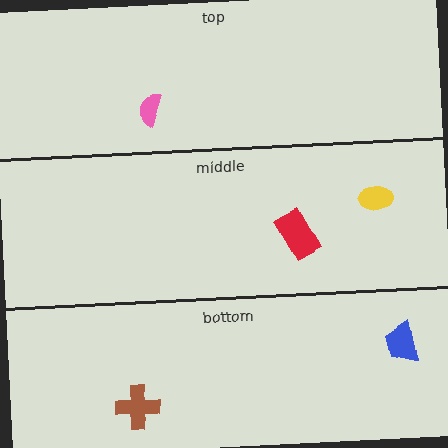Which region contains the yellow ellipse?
The middle region.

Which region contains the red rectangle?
The middle region.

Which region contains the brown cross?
The bottom region.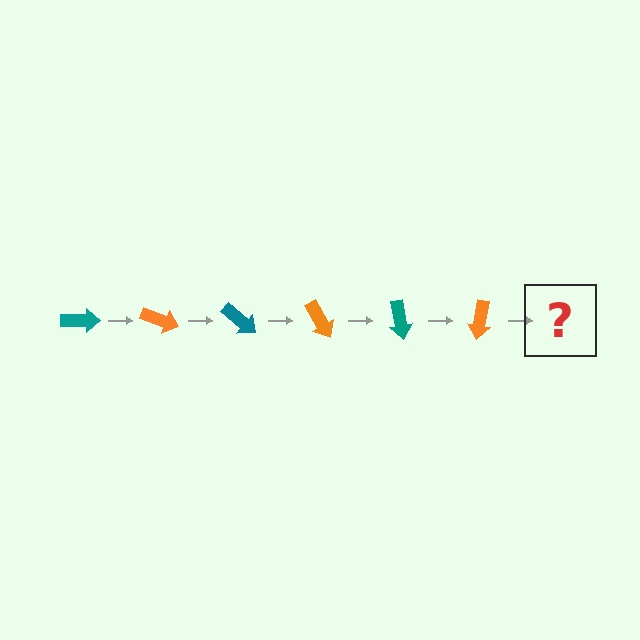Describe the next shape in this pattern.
It should be a teal arrow, rotated 120 degrees from the start.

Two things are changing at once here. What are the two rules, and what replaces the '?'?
The two rules are that it rotates 20 degrees each step and the color cycles through teal and orange. The '?' should be a teal arrow, rotated 120 degrees from the start.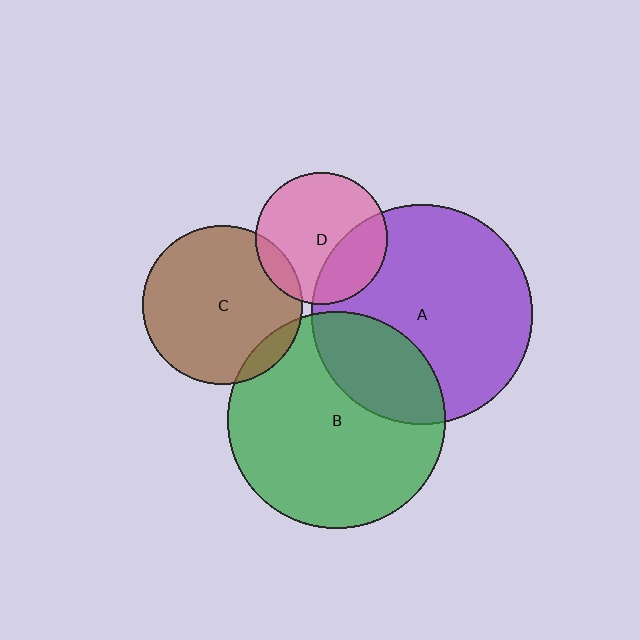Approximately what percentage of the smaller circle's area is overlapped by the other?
Approximately 25%.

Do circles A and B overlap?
Yes.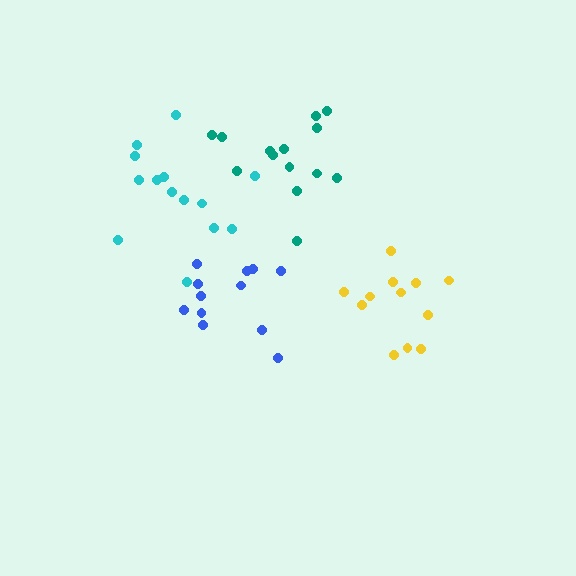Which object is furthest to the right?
The yellow cluster is rightmost.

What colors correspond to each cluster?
The clusters are colored: cyan, blue, teal, yellow.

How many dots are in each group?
Group 1: 14 dots, Group 2: 12 dots, Group 3: 14 dots, Group 4: 12 dots (52 total).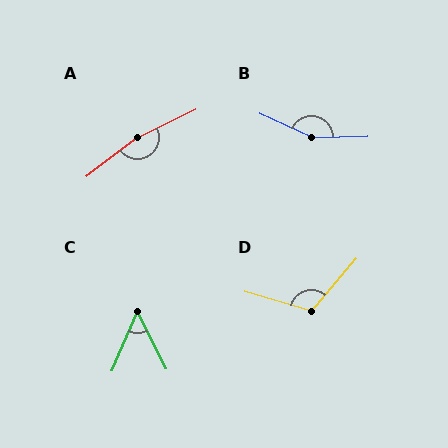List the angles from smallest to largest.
C (50°), D (114°), B (154°), A (169°).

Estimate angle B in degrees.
Approximately 154 degrees.